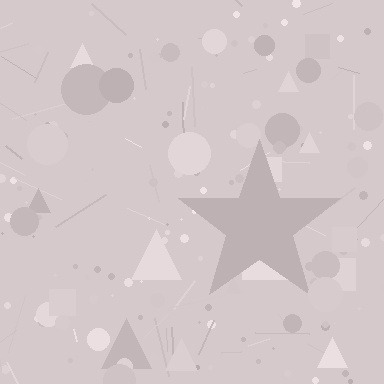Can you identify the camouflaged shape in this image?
The camouflaged shape is a star.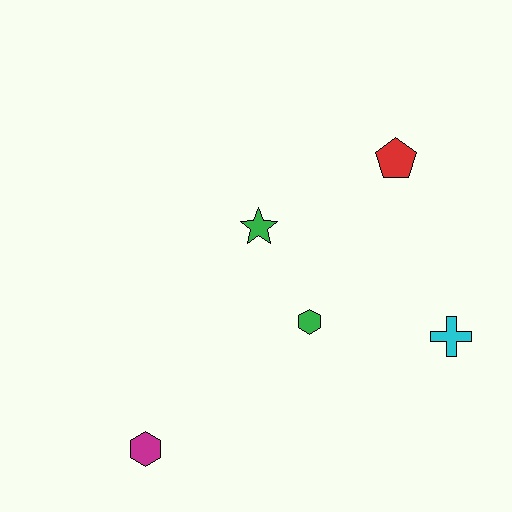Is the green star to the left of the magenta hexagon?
No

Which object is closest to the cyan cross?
The green hexagon is closest to the cyan cross.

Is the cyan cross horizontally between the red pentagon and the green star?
No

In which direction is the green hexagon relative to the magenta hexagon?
The green hexagon is to the right of the magenta hexagon.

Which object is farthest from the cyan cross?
The magenta hexagon is farthest from the cyan cross.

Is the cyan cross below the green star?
Yes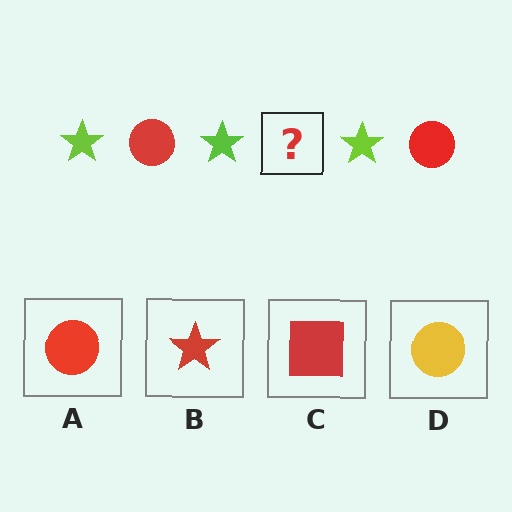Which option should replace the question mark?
Option A.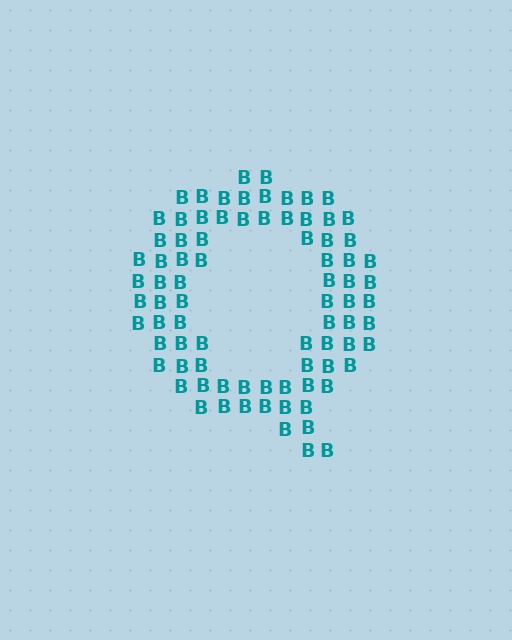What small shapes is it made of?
It is made of small letter B's.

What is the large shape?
The large shape is the letter Q.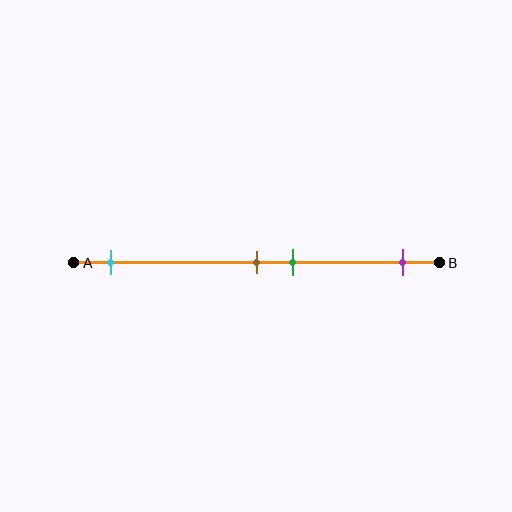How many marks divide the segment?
There are 4 marks dividing the segment.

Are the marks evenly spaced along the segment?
No, the marks are not evenly spaced.